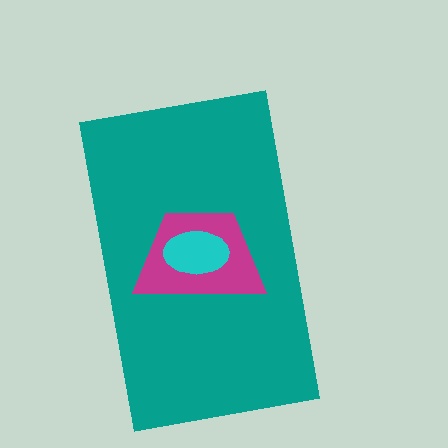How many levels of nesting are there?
3.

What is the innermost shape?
The cyan ellipse.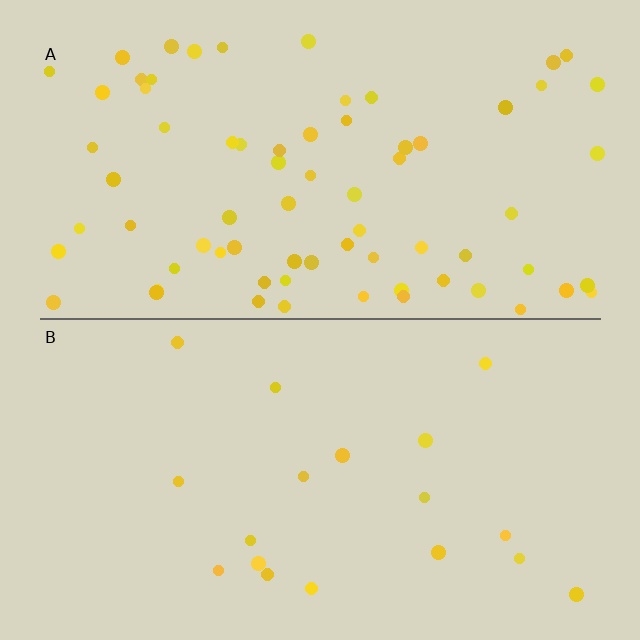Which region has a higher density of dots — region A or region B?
A (the top).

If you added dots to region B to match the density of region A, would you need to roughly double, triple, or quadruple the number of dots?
Approximately quadruple.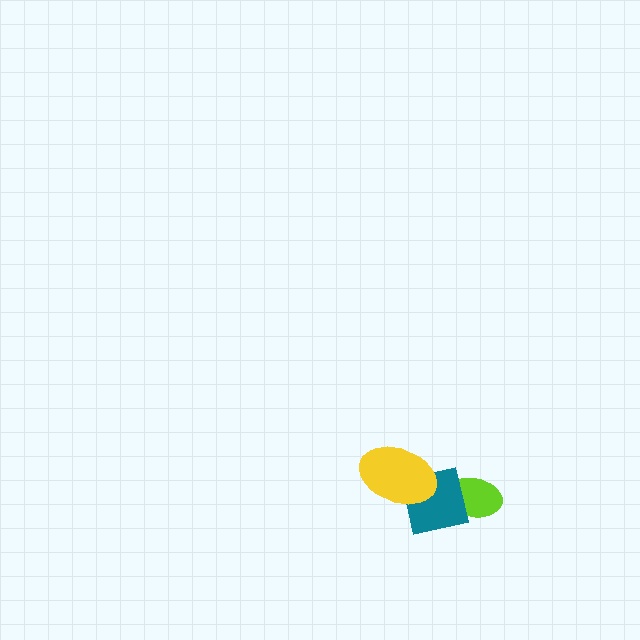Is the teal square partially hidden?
Yes, it is partially covered by another shape.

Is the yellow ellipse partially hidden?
No, no other shape covers it.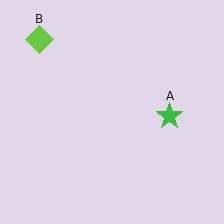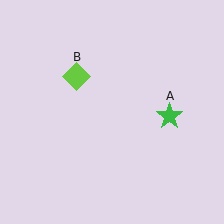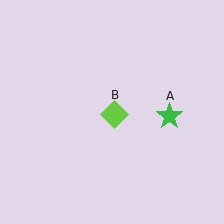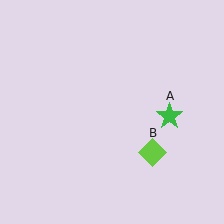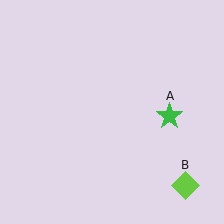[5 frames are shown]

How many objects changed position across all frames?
1 object changed position: lime diamond (object B).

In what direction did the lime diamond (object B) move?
The lime diamond (object B) moved down and to the right.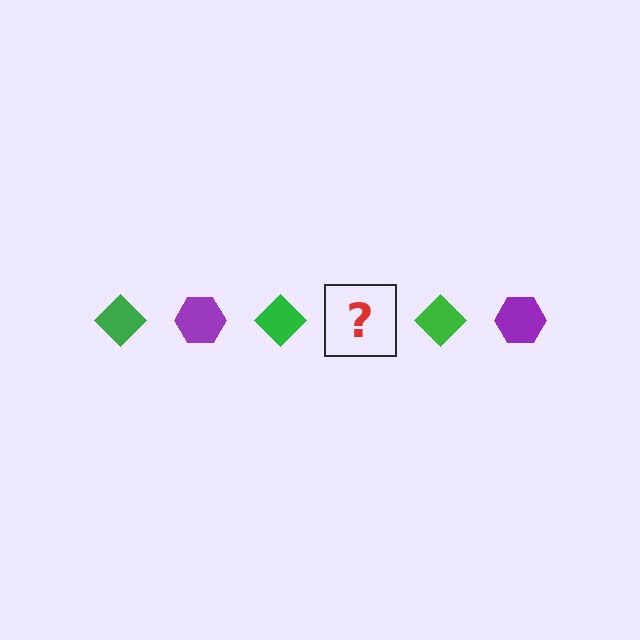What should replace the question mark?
The question mark should be replaced with a purple hexagon.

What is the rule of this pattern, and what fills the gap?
The rule is that the pattern alternates between green diamond and purple hexagon. The gap should be filled with a purple hexagon.